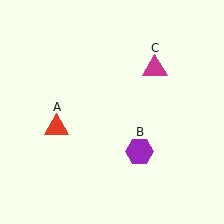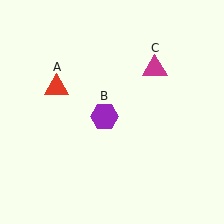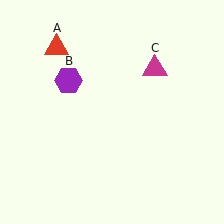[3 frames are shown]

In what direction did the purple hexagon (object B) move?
The purple hexagon (object B) moved up and to the left.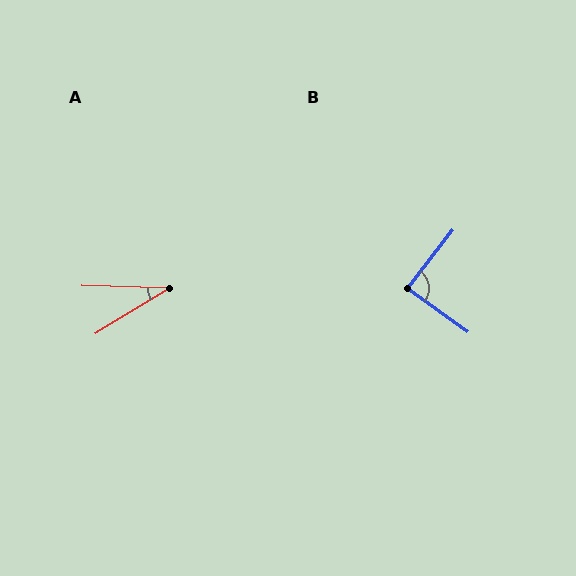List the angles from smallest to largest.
A (33°), B (87°).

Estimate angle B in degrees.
Approximately 87 degrees.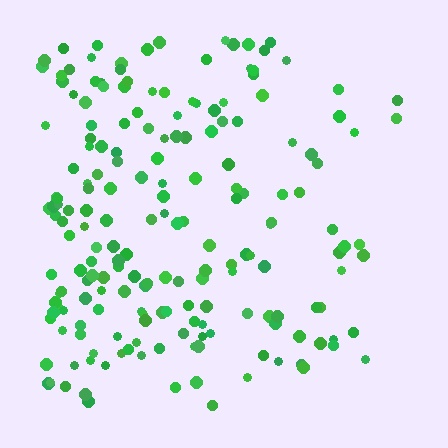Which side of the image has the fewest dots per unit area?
The right.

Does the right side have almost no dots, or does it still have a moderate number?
Still a moderate number, just noticeably fewer than the left.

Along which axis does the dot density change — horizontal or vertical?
Horizontal.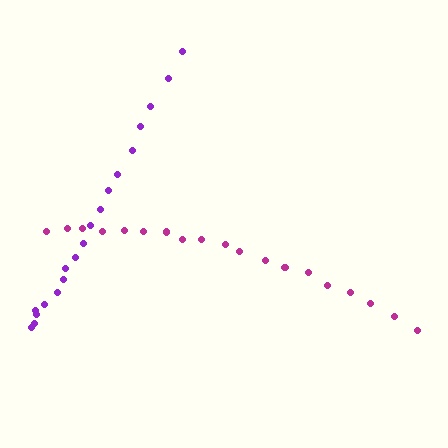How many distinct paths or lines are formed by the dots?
There are 2 distinct paths.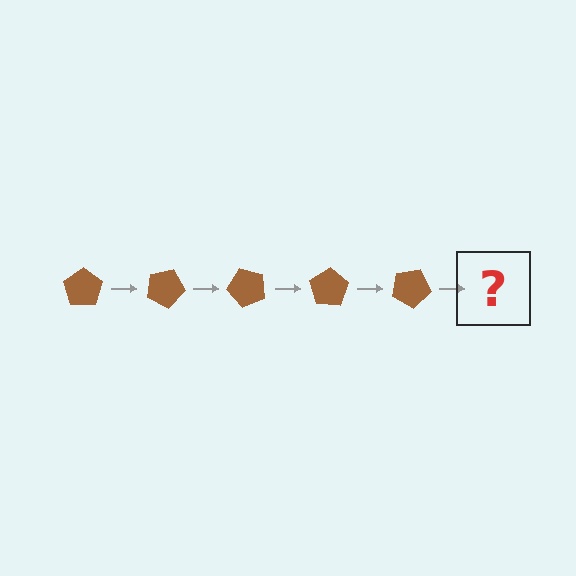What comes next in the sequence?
The next element should be a brown pentagon rotated 125 degrees.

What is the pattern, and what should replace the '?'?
The pattern is that the pentagon rotates 25 degrees each step. The '?' should be a brown pentagon rotated 125 degrees.